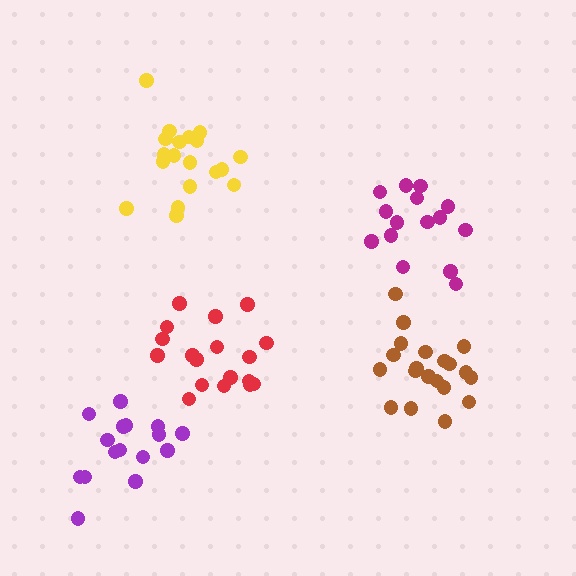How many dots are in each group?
Group 1: 20 dots, Group 2: 16 dots, Group 3: 19 dots, Group 4: 15 dots, Group 5: 18 dots (88 total).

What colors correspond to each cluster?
The clusters are colored: brown, purple, yellow, magenta, red.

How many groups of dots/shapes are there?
There are 5 groups.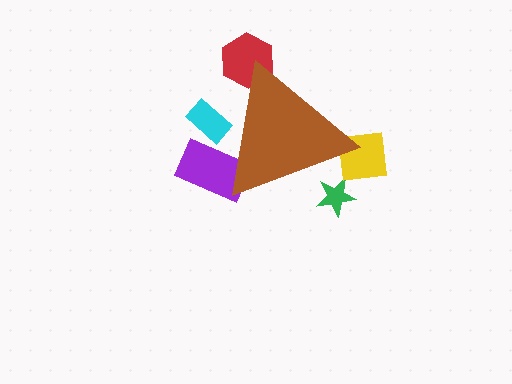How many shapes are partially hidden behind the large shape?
5 shapes are partially hidden.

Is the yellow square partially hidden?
Yes, the yellow square is partially hidden behind the brown triangle.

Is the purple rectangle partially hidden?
Yes, the purple rectangle is partially hidden behind the brown triangle.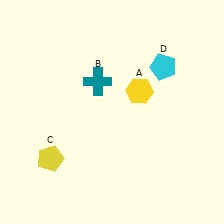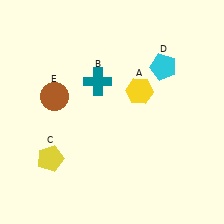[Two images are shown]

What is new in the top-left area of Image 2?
A brown circle (E) was added in the top-left area of Image 2.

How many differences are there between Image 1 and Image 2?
There is 1 difference between the two images.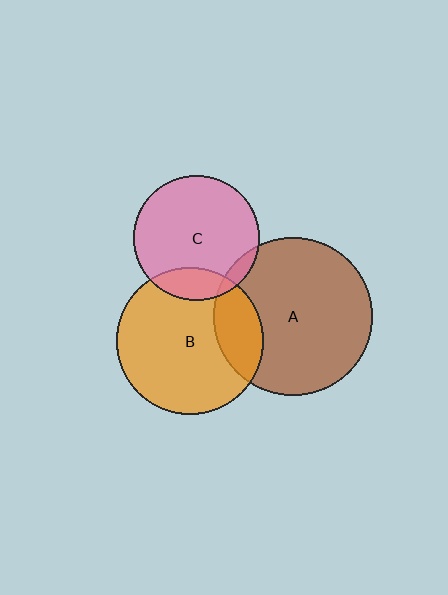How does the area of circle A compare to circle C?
Approximately 1.6 times.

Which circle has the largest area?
Circle A (brown).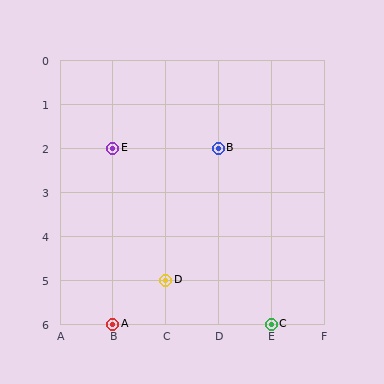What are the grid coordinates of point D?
Point D is at grid coordinates (C, 5).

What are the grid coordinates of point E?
Point E is at grid coordinates (B, 2).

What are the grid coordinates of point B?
Point B is at grid coordinates (D, 2).